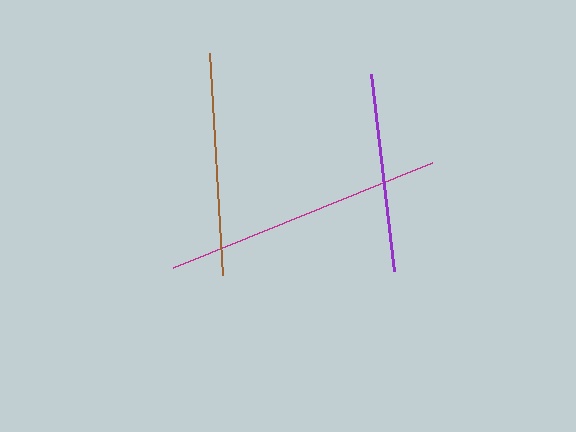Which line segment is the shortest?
The purple line is the shortest at approximately 198 pixels.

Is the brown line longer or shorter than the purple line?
The brown line is longer than the purple line.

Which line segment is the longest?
The magenta line is the longest at approximately 280 pixels.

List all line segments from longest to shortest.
From longest to shortest: magenta, brown, purple.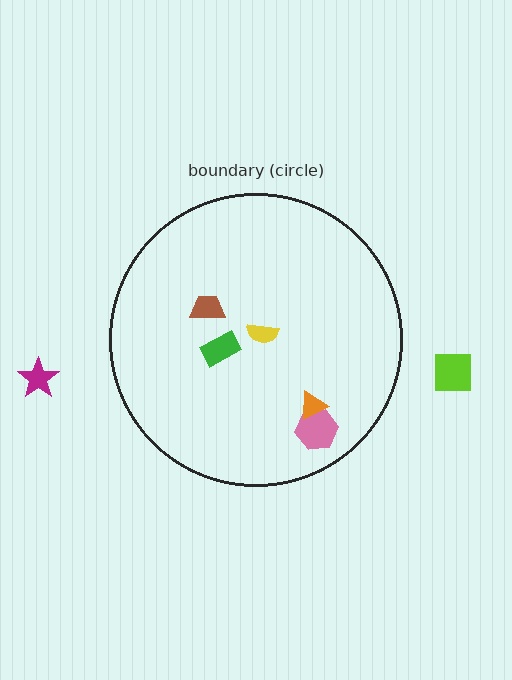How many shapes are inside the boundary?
5 inside, 2 outside.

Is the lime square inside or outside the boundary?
Outside.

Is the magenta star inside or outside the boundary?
Outside.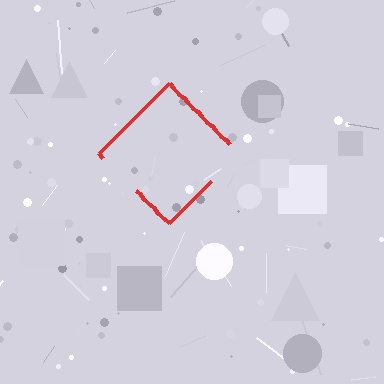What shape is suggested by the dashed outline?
The dashed outline suggests a diamond.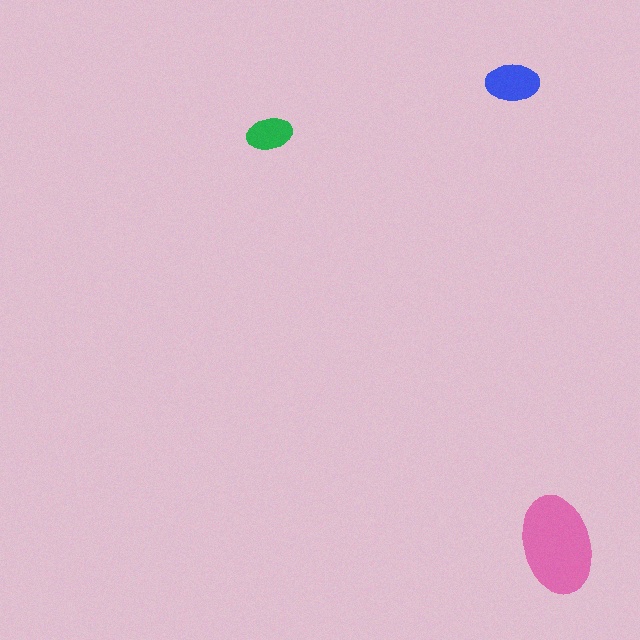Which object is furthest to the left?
The green ellipse is leftmost.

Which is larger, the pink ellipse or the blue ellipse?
The pink one.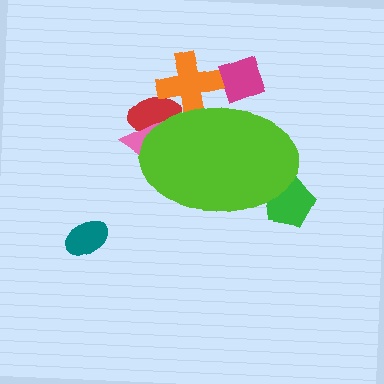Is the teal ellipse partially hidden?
No, the teal ellipse is fully visible.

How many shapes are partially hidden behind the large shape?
5 shapes are partially hidden.